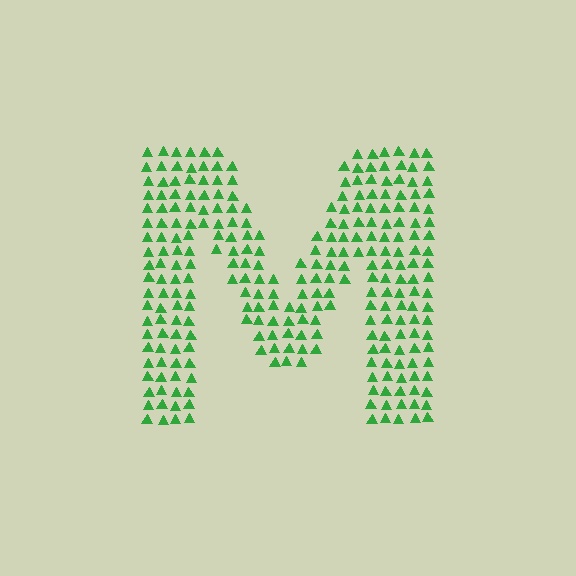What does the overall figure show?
The overall figure shows the letter M.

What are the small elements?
The small elements are triangles.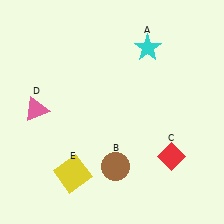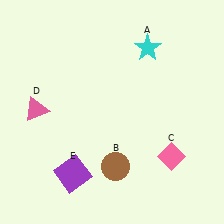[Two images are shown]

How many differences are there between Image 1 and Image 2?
There are 2 differences between the two images.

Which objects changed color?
C changed from red to pink. E changed from yellow to purple.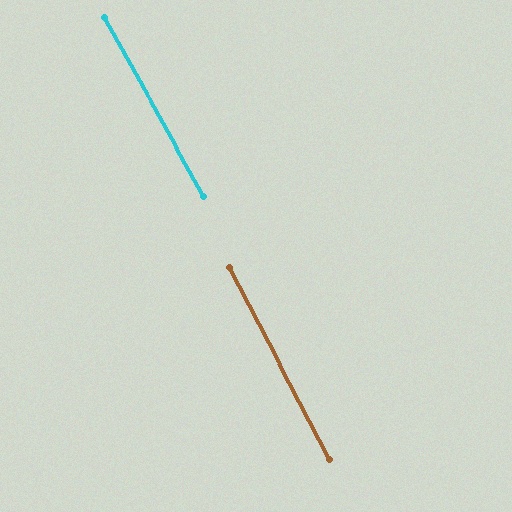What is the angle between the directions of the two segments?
Approximately 1 degree.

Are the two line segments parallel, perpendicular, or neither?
Parallel — their directions differ by only 1.4°.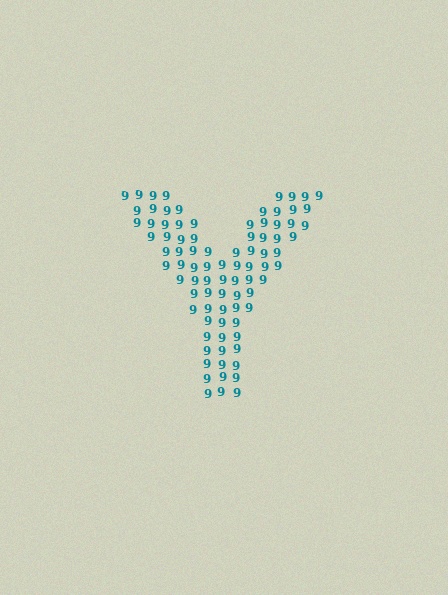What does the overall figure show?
The overall figure shows the letter Y.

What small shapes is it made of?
It is made of small digit 9's.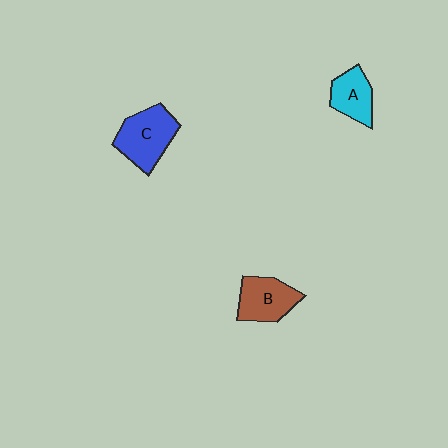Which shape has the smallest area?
Shape A (cyan).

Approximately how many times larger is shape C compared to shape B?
Approximately 1.2 times.